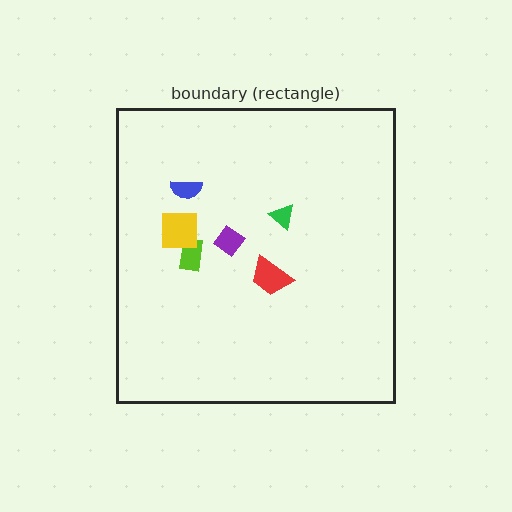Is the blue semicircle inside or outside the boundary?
Inside.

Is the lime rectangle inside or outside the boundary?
Inside.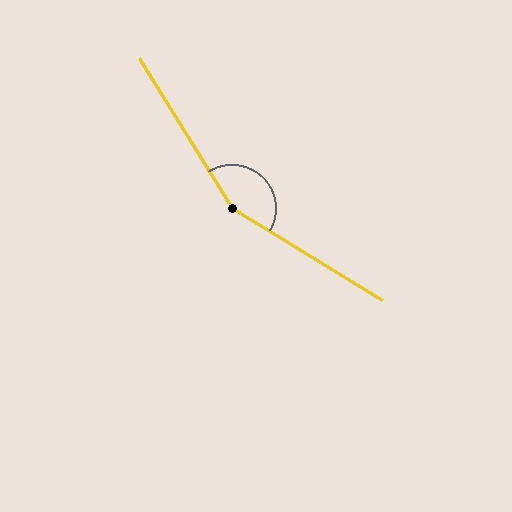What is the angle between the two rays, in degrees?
Approximately 153 degrees.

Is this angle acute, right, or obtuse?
It is obtuse.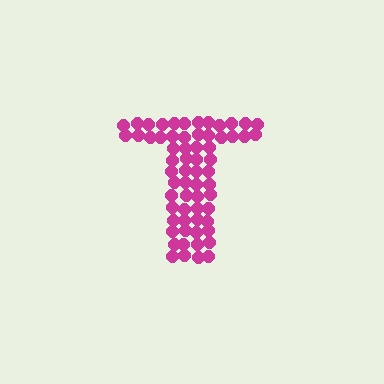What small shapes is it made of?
It is made of small circles.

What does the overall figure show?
The overall figure shows the letter T.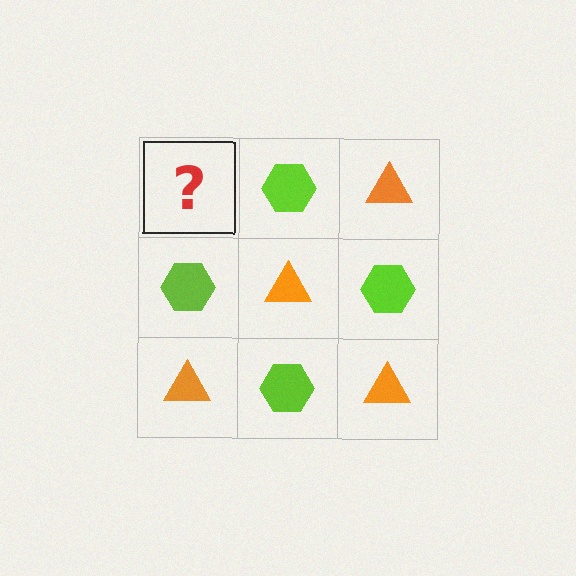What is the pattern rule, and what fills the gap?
The rule is that it alternates orange triangle and lime hexagon in a checkerboard pattern. The gap should be filled with an orange triangle.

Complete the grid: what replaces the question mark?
The question mark should be replaced with an orange triangle.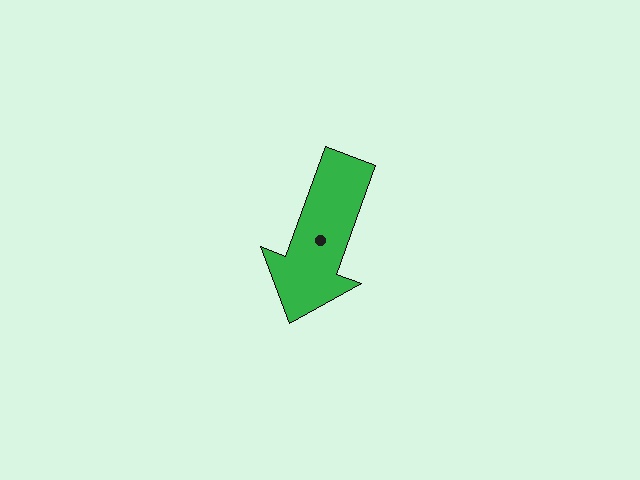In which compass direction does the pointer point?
South.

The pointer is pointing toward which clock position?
Roughly 7 o'clock.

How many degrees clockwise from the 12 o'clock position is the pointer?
Approximately 200 degrees.